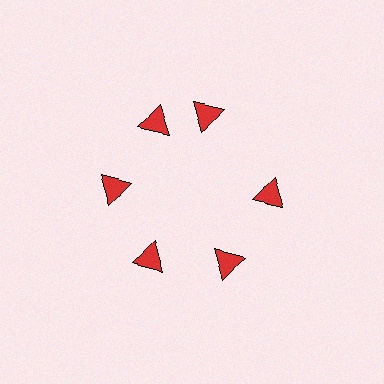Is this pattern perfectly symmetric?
No. The 6 red triangles are arranged in a ring, but one element near the 1 o'clock position is rotated out of alignment along the ring, breaking the 6-fold rotational symmetry.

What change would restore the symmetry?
The symmetry would be restored by rotating it back into even spacing with its neighbors so that all 6 triangles sit at equal angles and equal distance from the center.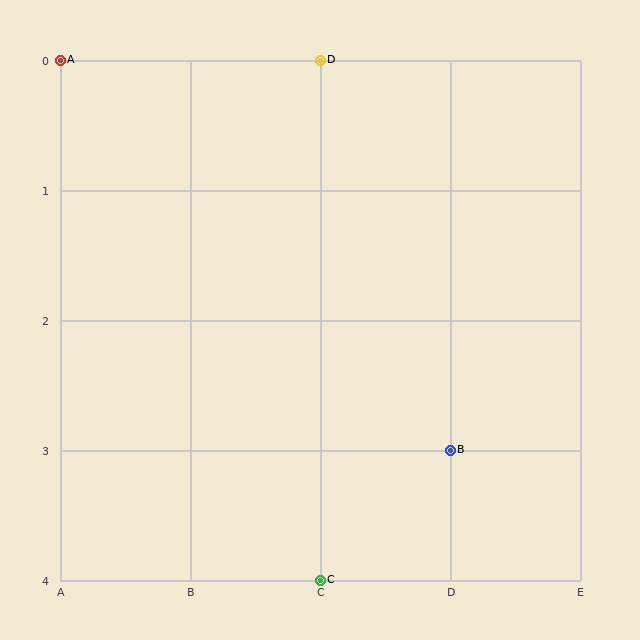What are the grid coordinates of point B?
Point B is at grid coordinates (D, 3).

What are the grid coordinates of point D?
Point D is at grid coordinates (C, 0).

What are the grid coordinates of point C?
Point C is at grid coordinates (C, 4).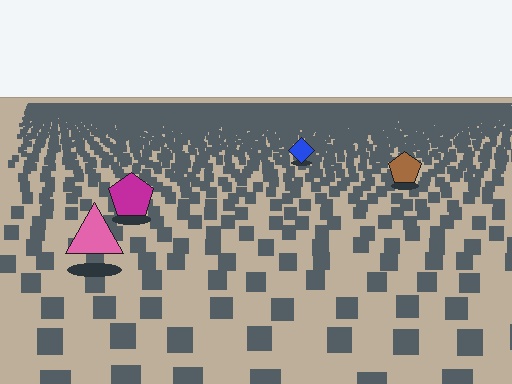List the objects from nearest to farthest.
From nearest to farthest: the pink triangle, the magenta pentagon, the brown pentagon, the blue diamond.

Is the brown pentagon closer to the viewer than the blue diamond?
Yes. The brown pentagon is closer — you can tell from the texture gradient: the ground texture is coarser near it.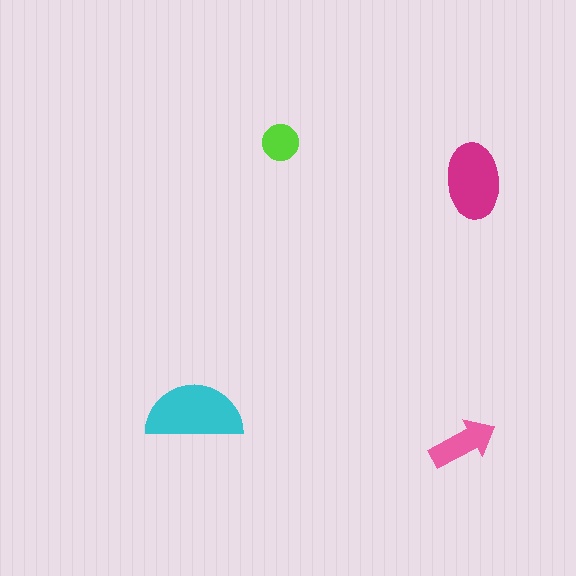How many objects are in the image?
There are 4 objects in the image.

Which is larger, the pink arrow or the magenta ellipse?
The magenta ellipse.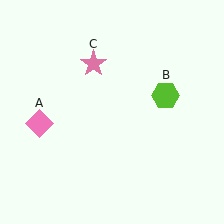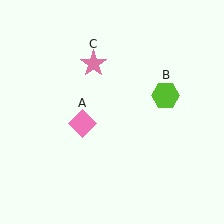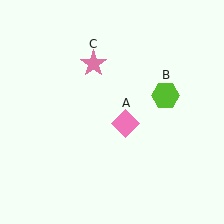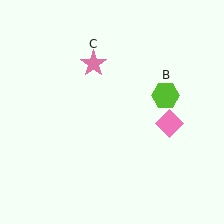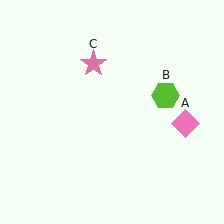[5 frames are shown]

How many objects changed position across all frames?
1 object changed position: pink diamond (object A).